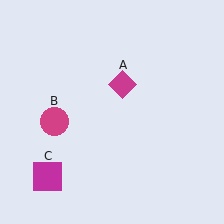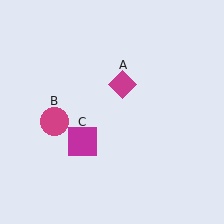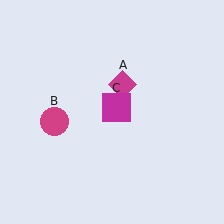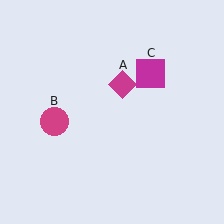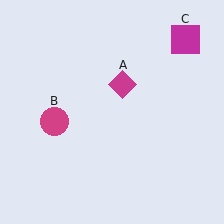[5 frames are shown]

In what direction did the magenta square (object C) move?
The magenta square (object C) moved up and to the right.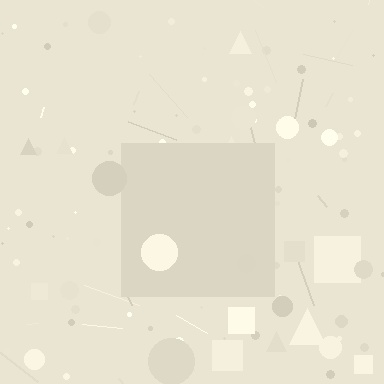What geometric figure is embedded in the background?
A square is embedded in the background.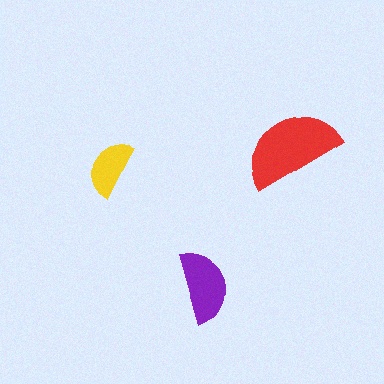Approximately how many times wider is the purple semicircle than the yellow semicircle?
About 1.5 times wider.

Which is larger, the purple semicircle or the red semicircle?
The red one.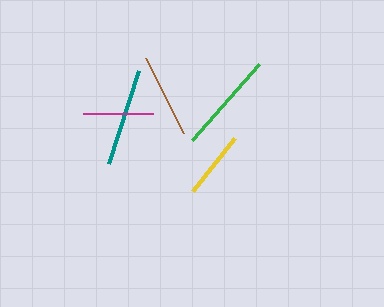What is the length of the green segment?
The green segment is approximately 101 pixels long.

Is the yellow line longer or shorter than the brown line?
The brown line is longer than the yellow line.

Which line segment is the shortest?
The yellow line is the shortest at approximately 68 pixels.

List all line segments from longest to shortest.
From longest to shortest: green, teal, brown, magenta, yellow.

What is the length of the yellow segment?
The yellow segment is approximately 68 pixels long.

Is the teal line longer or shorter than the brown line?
The teal line is longer than the brown line.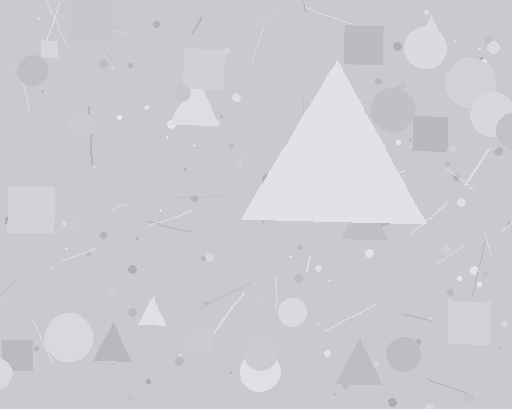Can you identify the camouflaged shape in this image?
The camouflaged shape is a triangle.